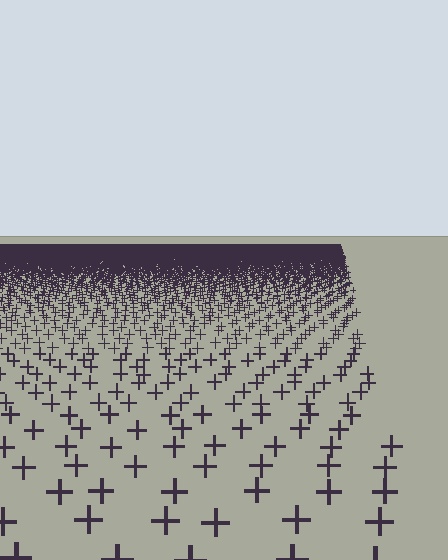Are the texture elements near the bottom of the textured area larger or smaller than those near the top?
Larger. Near the bottom, elements are closer to the viewer and appear at a bigger on-screen size.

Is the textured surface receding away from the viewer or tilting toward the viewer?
The surface is receding away from the viewer. Texture elements get smaller and denser toward the top.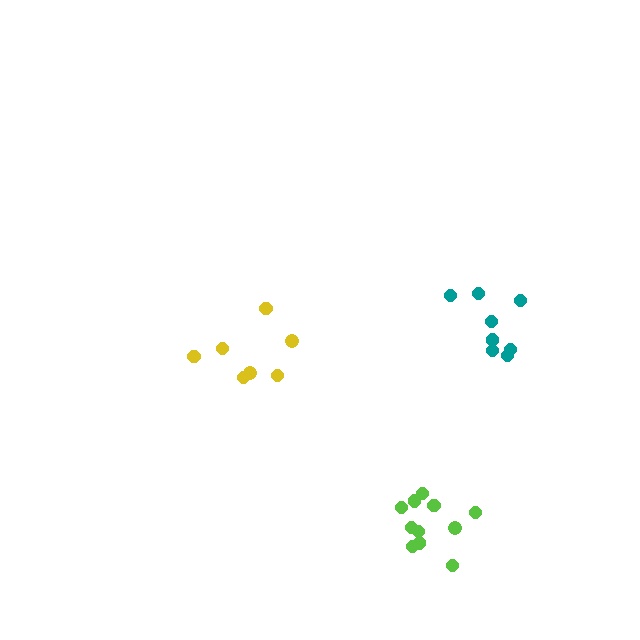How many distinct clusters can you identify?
There are 3 distinct clusters.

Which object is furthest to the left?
The yellow cluster is leftmost.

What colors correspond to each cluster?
The clusters are colored: yellow, lime, teal.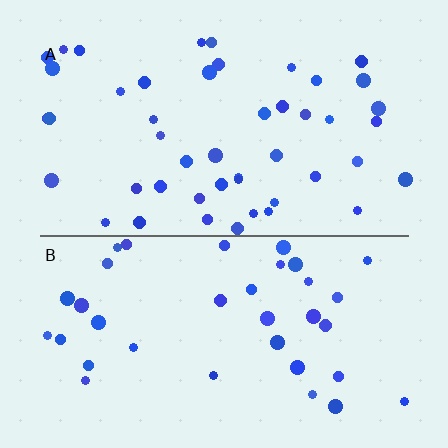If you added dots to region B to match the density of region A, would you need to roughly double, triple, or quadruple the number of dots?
Approximately double.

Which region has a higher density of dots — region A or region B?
A (the top).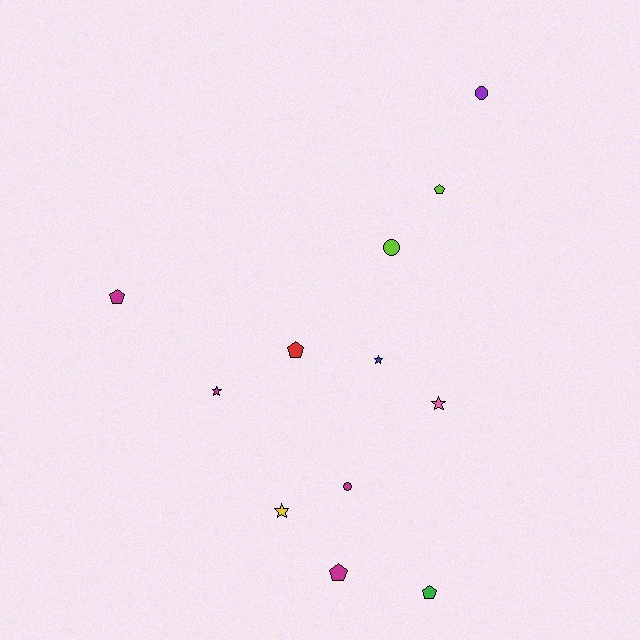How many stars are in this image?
There are 4 stars.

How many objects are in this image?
There are 12 objects.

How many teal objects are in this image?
There are no teal objects.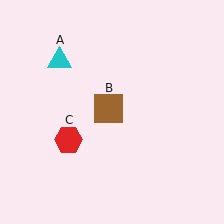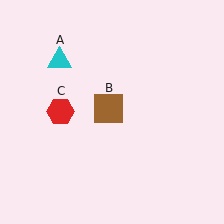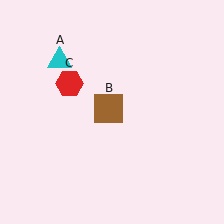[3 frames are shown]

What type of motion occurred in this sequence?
The red hexagon (object C) rotated clockwise around the center of the scene.